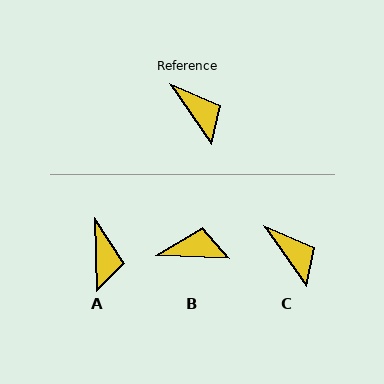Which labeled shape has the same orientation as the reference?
C.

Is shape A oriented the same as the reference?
No, it is off by about 33 degrees.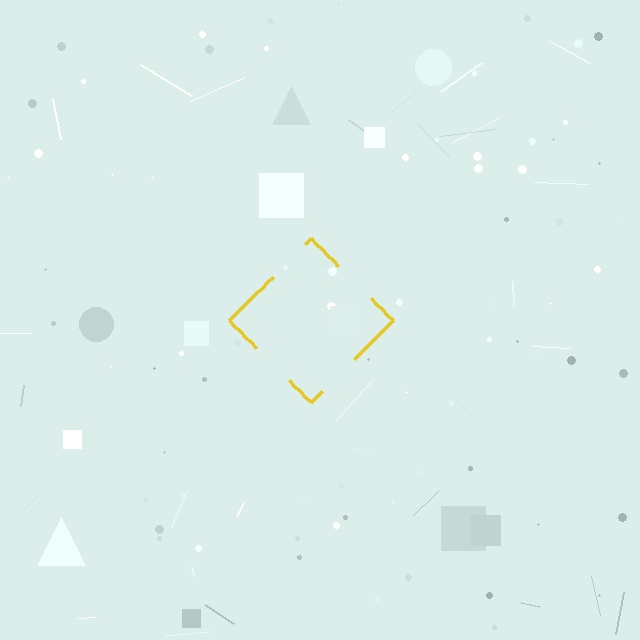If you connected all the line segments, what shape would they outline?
They would outline a diamond.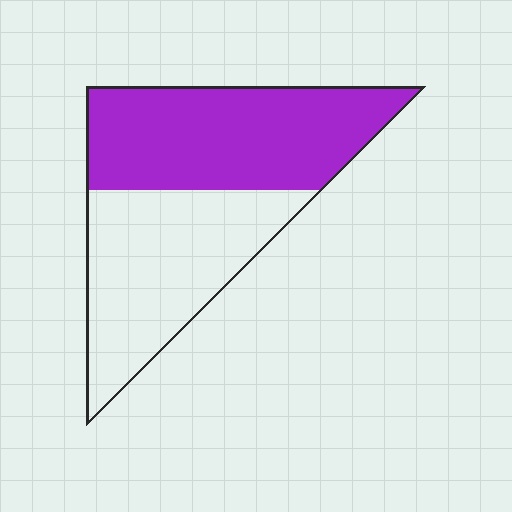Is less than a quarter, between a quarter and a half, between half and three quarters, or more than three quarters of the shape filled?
Between half and three quarters.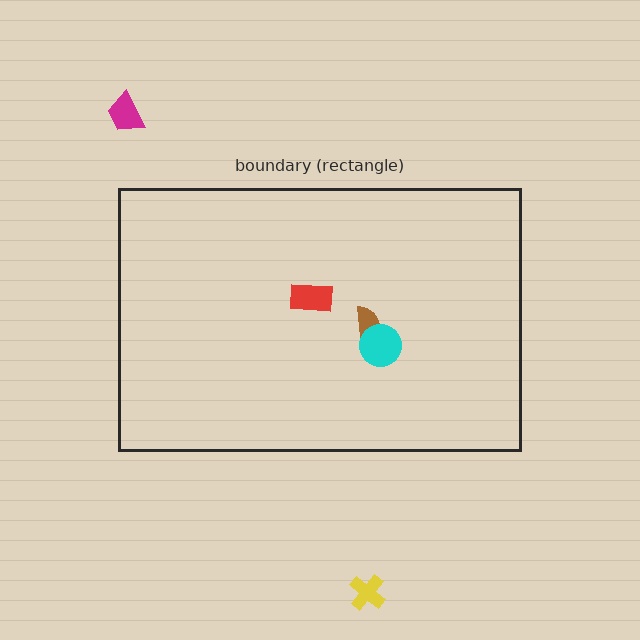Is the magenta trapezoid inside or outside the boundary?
Outside.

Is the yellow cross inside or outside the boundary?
Outside.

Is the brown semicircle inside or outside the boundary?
Inside.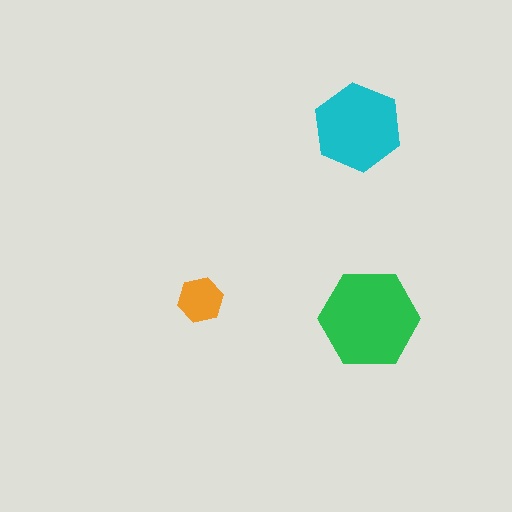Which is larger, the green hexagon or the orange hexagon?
The green one.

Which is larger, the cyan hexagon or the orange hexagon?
The cyan one.